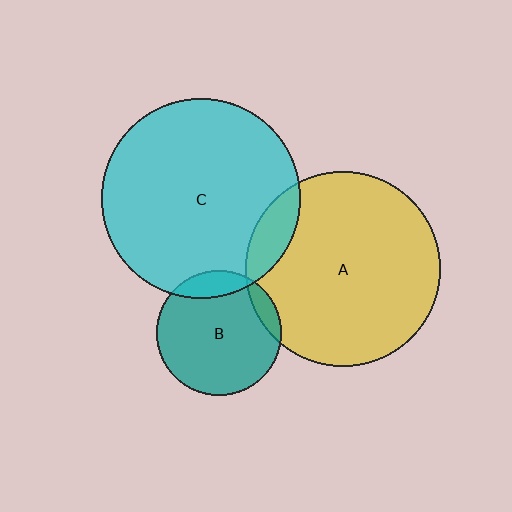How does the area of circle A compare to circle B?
Approximately 2.4 times.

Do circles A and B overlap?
Yes.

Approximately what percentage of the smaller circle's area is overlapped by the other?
Approximately 10%.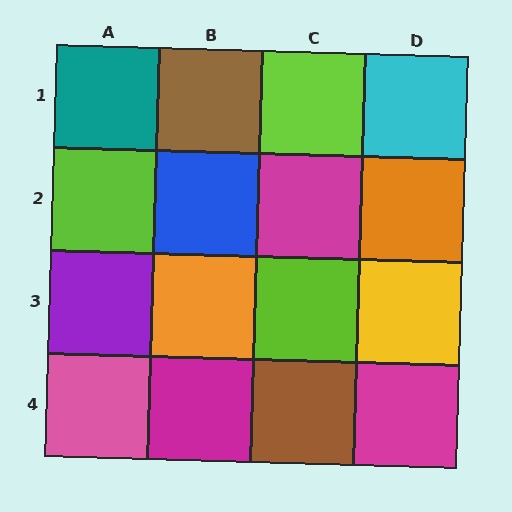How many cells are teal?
1 cell is teal.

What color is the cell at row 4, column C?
Brown.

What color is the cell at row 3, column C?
Lime.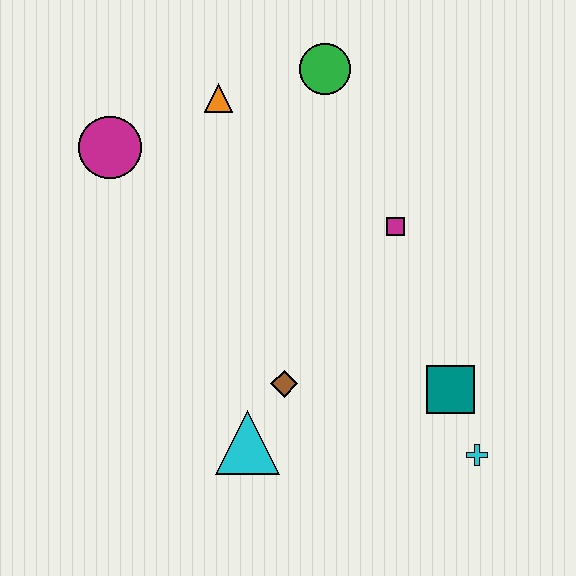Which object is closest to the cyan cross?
The teal square is closest to the cyan cross.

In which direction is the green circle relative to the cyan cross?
The green circle is above the cyan cross.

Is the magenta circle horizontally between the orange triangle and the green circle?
No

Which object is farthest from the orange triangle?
The cyan cross is farthest from the orange triangle.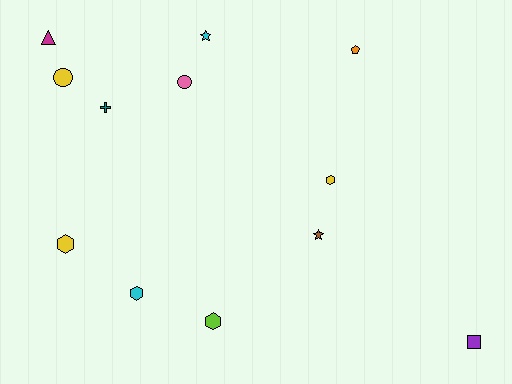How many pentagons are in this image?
There is 1 pentagon.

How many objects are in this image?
There are 12 objects.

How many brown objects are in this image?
There is 1 brown object.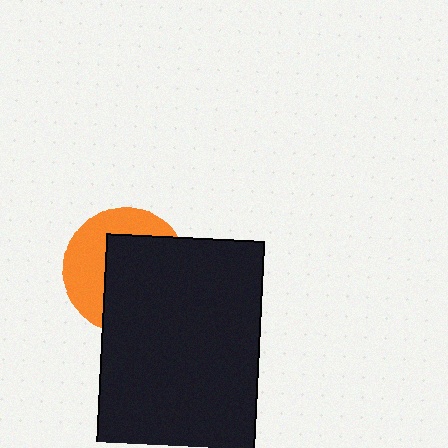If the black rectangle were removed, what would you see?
You would see the complete orange circle.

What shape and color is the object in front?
The object in front is a black rectangle.